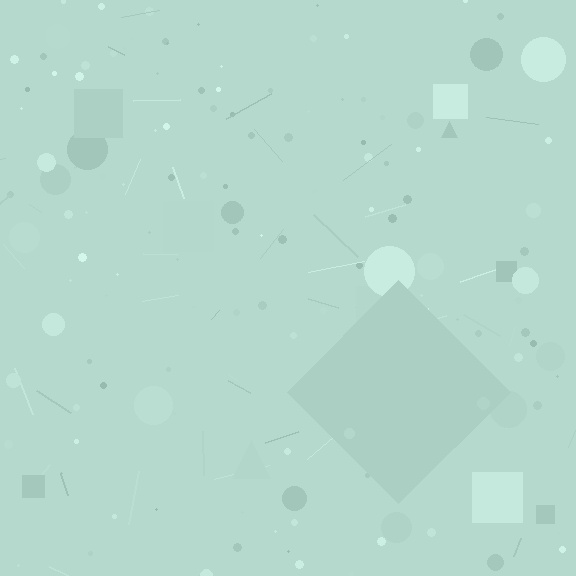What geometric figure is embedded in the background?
A diamond is embedded in the background.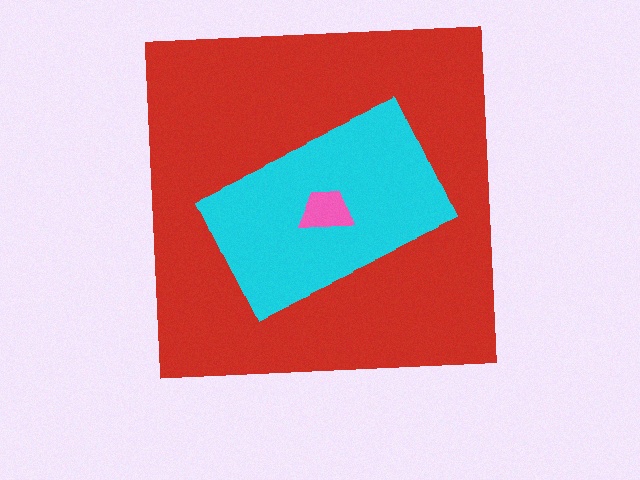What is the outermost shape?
The red square.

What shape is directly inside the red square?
The cyan rectangle.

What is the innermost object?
The pink trapezoid.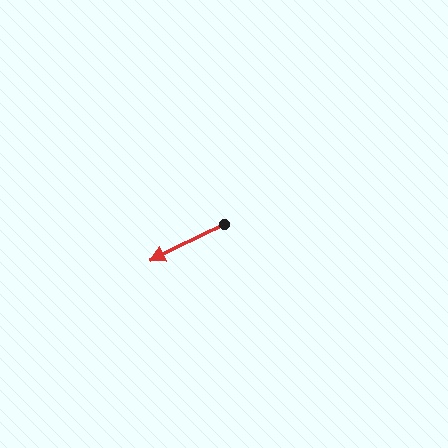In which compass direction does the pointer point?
Southwest.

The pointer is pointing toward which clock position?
Roughly 8 o'clock.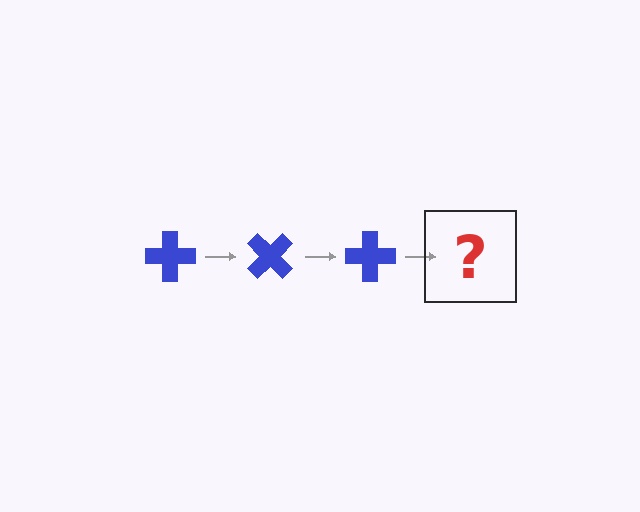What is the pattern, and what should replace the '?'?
The pattern is that the cross rotates 45 degrees each step. The '?' should be a blue cross rotated 135 degrees.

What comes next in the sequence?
The next element should be a blue cross rotated 135 degrees.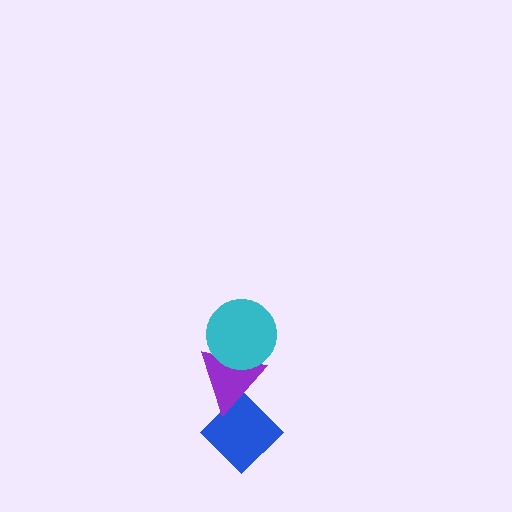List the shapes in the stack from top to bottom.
From top to bottom: the cyan circle, the purple triangle, the blue diamond.